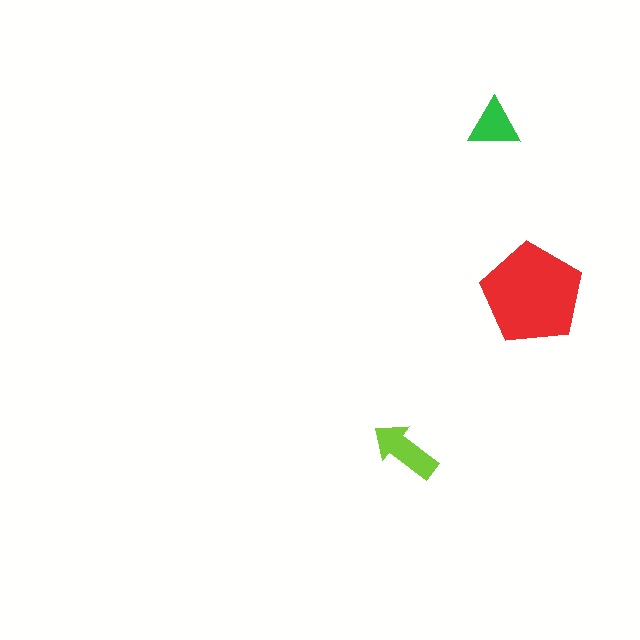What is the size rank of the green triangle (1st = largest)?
3rd.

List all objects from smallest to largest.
The green triangle, the lime arrow, the red pentagon.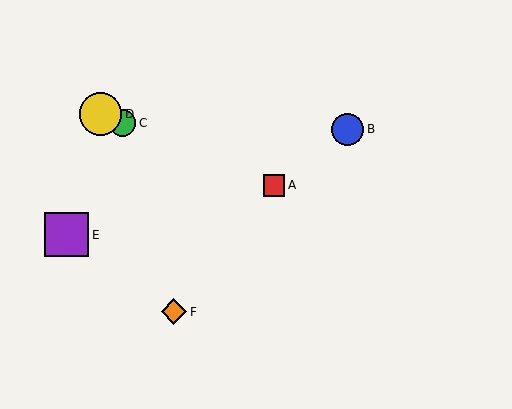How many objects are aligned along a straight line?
3 objects (A, C, D) are aligned along a straight line.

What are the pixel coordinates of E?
Object E is at (67, 235).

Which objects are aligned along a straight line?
Objects A, C, D are aligned along a straight line.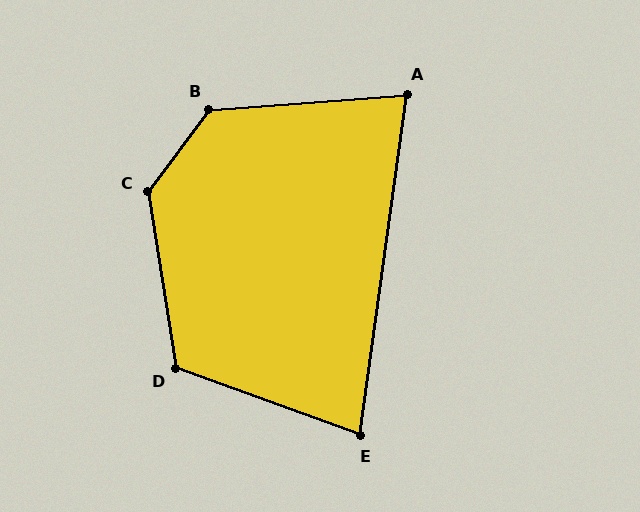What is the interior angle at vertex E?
Approximately 78 degrees (acute).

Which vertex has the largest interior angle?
C, at approximately 135 degrees.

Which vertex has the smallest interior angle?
A, at approximately 78 degrees.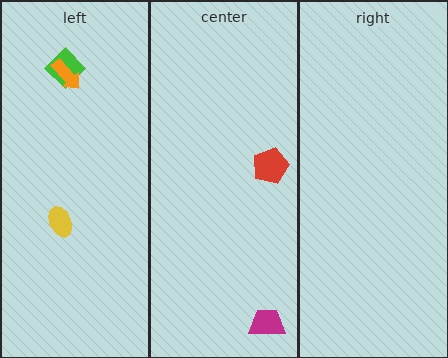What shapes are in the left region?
The yellow ellipse, the green diamond, the orange arrow.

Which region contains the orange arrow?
The left region.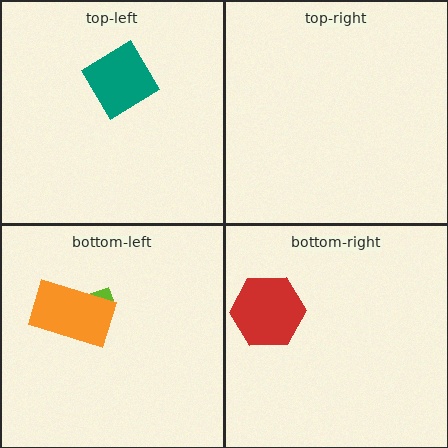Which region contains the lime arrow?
The bottom-left region.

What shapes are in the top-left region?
The teal diamond.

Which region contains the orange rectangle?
The bottom-left region.